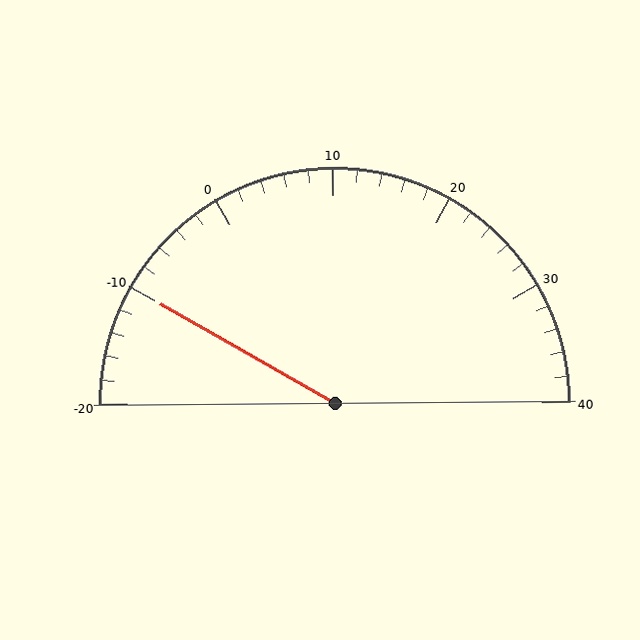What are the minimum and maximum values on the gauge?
The gauge ranges from -20 to 40.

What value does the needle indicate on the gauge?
The needle indicates approximately -10.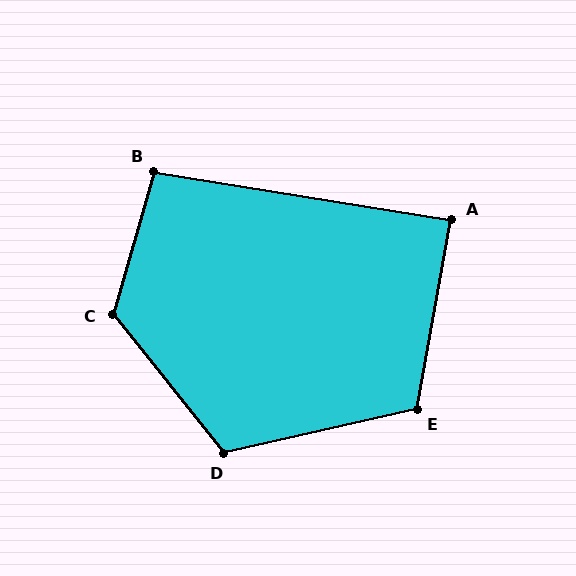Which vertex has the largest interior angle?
C, at approximately 125 degrees.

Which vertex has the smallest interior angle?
A, at approximately 89 degrees.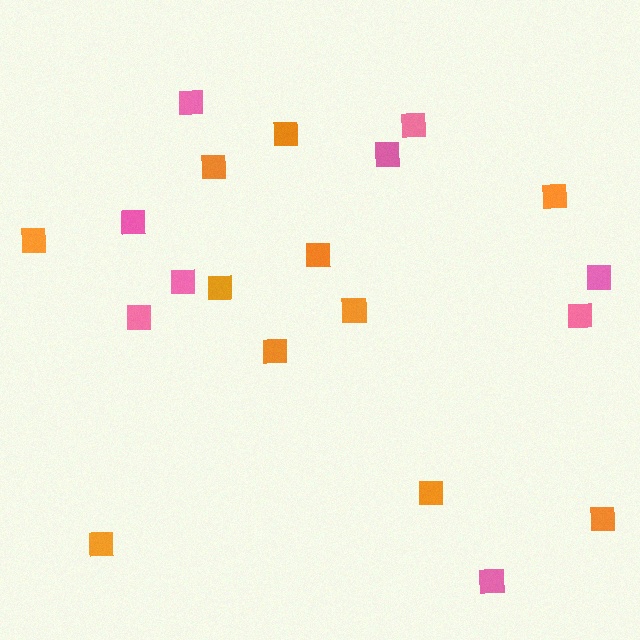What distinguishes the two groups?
There are 2 groups: one group of pink squares (9) and one group of orange squares (11).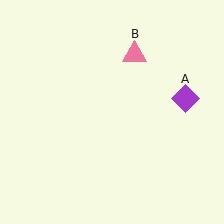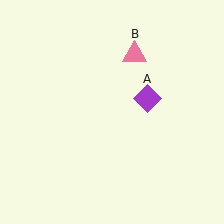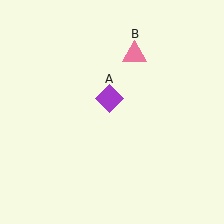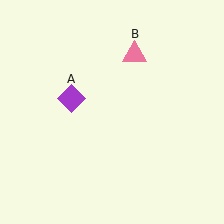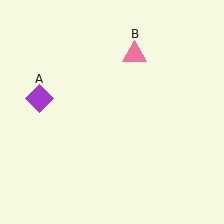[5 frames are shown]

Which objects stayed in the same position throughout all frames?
Pink triangle (object B) remained stationary.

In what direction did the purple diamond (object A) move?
The purple diamond (object A) moved left.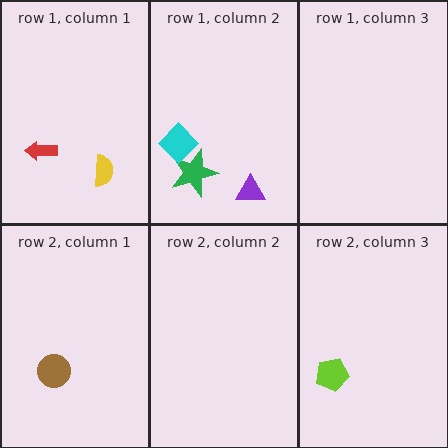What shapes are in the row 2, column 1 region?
The brown circle.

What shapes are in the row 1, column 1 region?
The yellow semicircle, the red arrow.